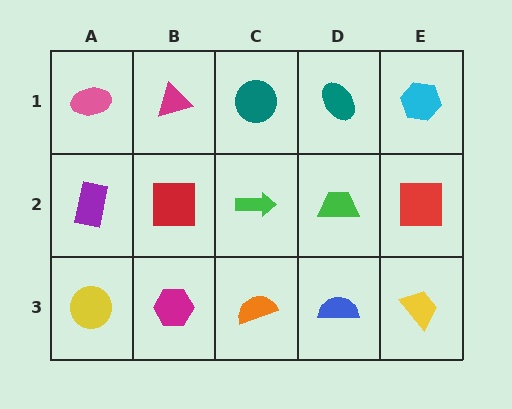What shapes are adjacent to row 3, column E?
A red square (row 2, column E), a blue semicircle (row 3, column D).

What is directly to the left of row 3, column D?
An orange semicircle.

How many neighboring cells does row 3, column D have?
3.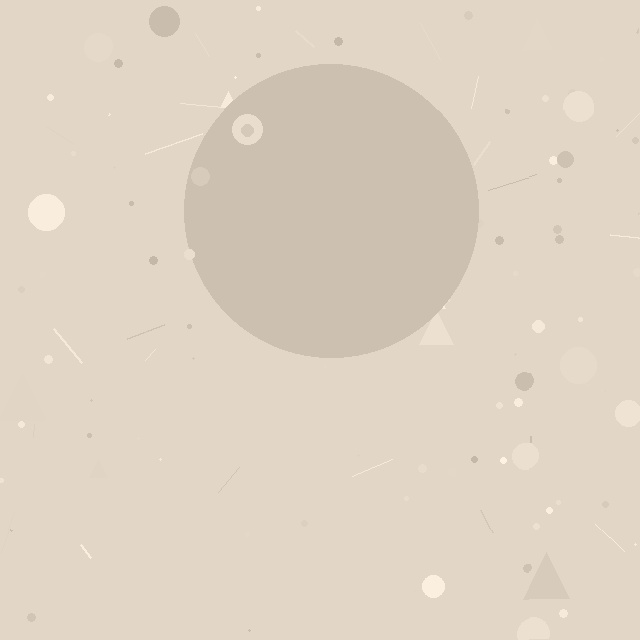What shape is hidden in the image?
A circle is hidden in the image.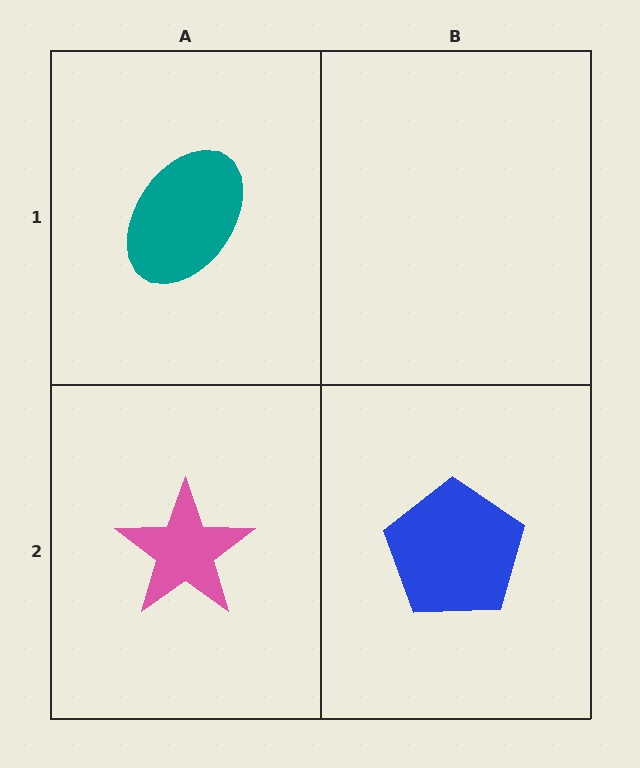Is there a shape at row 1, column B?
No, that cell is empty.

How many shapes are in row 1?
1 shape.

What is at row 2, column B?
A blue pentagon.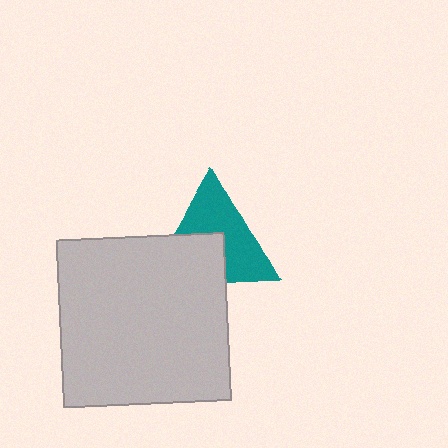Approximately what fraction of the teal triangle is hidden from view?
Roughly 42% of the teal triangle is hidden behind the light gray square.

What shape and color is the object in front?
The object in front is a light gray square.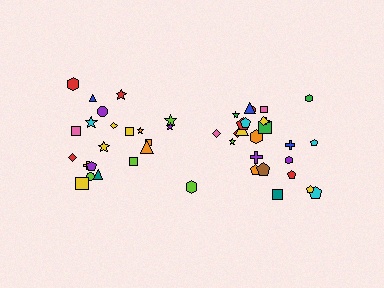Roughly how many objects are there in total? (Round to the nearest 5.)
Roughly 45 objects in total.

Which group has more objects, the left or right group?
The right group.